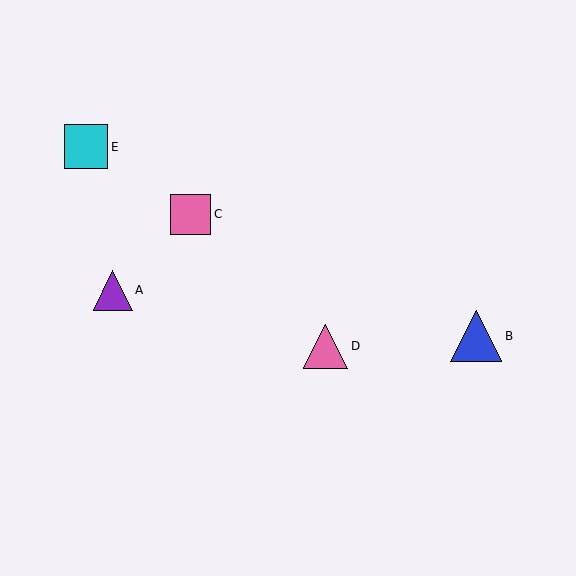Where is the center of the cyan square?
The center of the cyan square is at (86, 147).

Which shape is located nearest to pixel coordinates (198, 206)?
The pink square (labeled C) at (190, 214) is nearest to that location.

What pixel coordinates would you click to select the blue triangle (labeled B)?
Click at (476, 336) to select the blue triangle B.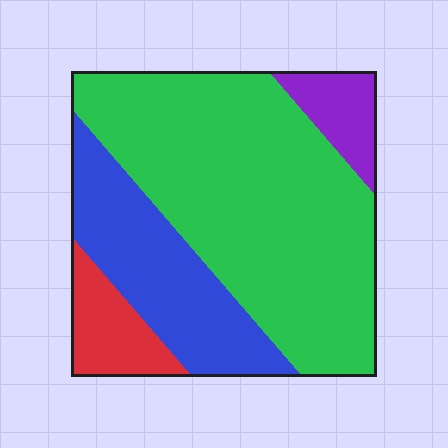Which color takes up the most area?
Green, at roughly 60%.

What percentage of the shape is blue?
Blue takes up about one quarter (1/4) of the shape.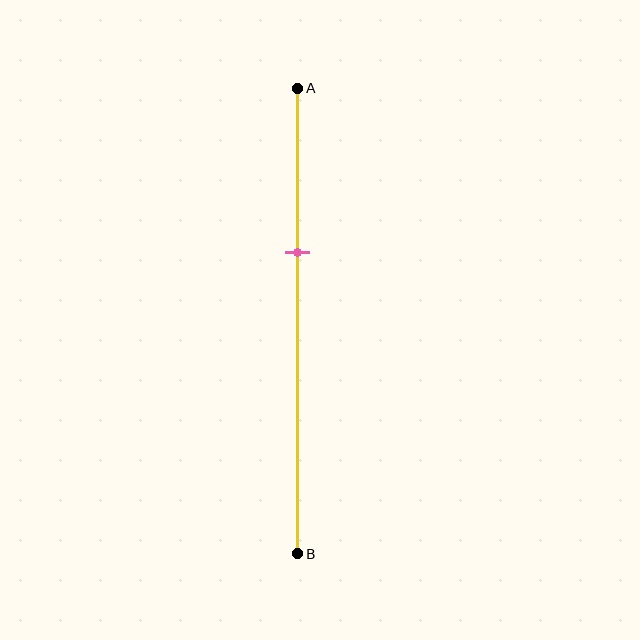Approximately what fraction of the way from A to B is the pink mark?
The pink mark is approximately 35% of the way from A to B.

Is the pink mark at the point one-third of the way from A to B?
Yes, the mark is approximately at the one-third point.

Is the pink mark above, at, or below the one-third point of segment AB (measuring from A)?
The pink mark is approximately at the one-third point of segment AB.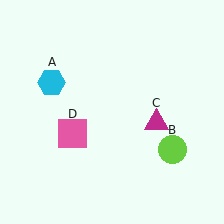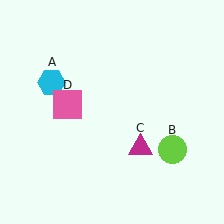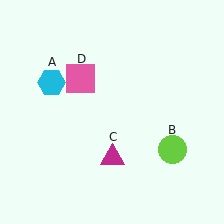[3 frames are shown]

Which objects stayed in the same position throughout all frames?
Cyan hexagon (object A) and lime circle (object B) remained stationary.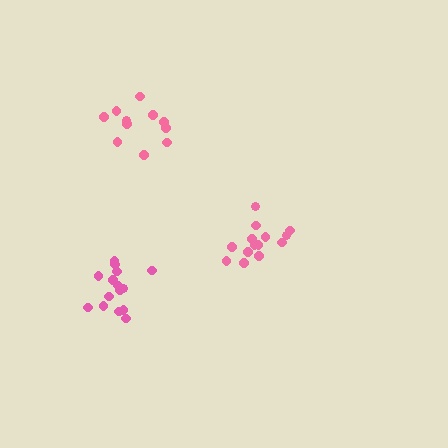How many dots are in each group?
Group 1: 14 dots, Group 2: 11 dots, Group 3: 15 dots (40 total).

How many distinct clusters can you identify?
There are 3 distinct clusters.